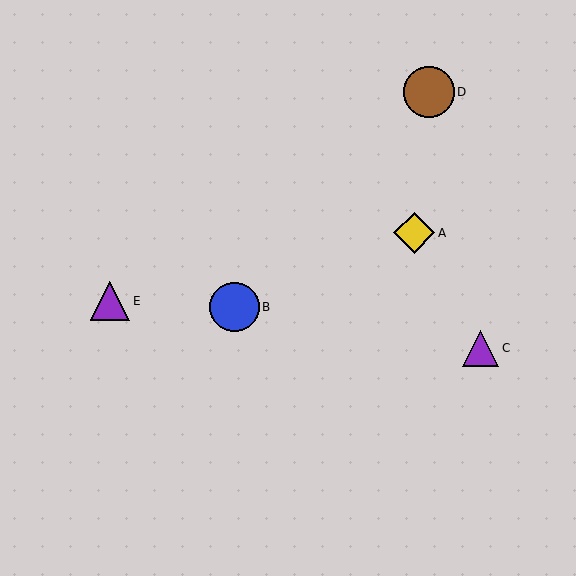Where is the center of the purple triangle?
The center of the purple triangle is at (110, 301).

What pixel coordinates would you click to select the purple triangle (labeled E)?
Click at (110, 301) to select the purple triangle E.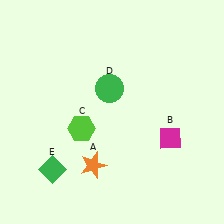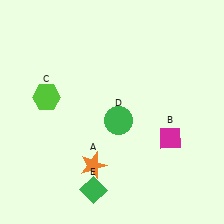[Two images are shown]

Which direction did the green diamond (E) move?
The green diamond (E) moved right.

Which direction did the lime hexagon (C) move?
The lime hexagon (C) moved left.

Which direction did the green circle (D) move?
The green circle (D) moved down.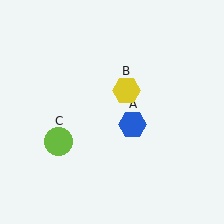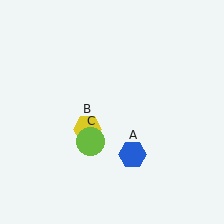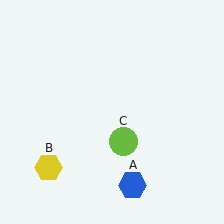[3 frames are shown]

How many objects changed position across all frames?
3 objects changed position: blue hexagon (object A), yellow hexagon (object B), lime circle (object C).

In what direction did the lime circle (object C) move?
The lime circle (object C) moved right.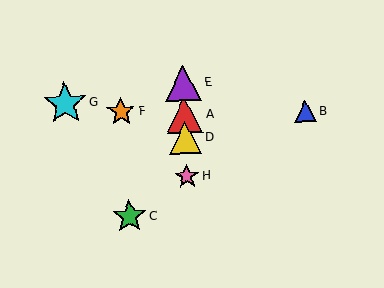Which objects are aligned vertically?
Objects A, D, E, H are aligned vertically.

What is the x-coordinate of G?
Object G is at x≈65.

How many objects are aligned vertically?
4 objects (A, D, E, H) are aligned vertically.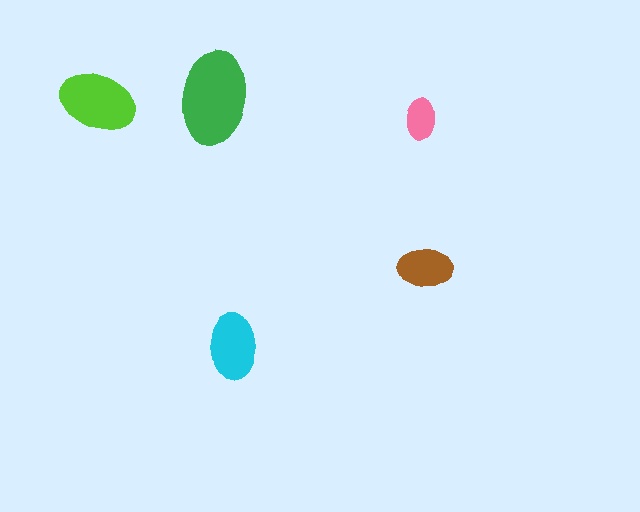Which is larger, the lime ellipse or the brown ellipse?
The lime one.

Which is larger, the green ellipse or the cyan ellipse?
The green one.